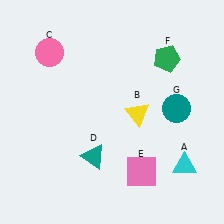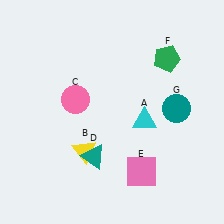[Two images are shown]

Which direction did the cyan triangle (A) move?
The cyan triangle (A) moved up.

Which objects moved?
The objects that moved are: the cyan triangle (A), the yellow triangle (B), the pink circle (C).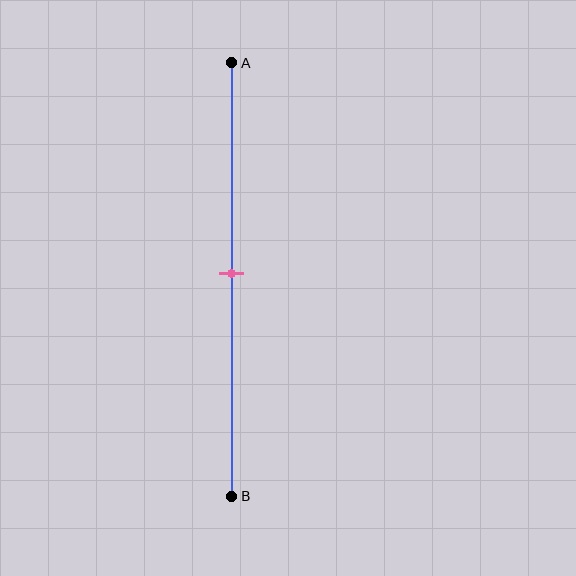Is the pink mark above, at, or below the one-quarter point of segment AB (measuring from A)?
The pink mark is below the one-quarter point of segment AB.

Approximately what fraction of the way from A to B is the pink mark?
The pink mark is approximately 50% of the way from A to B.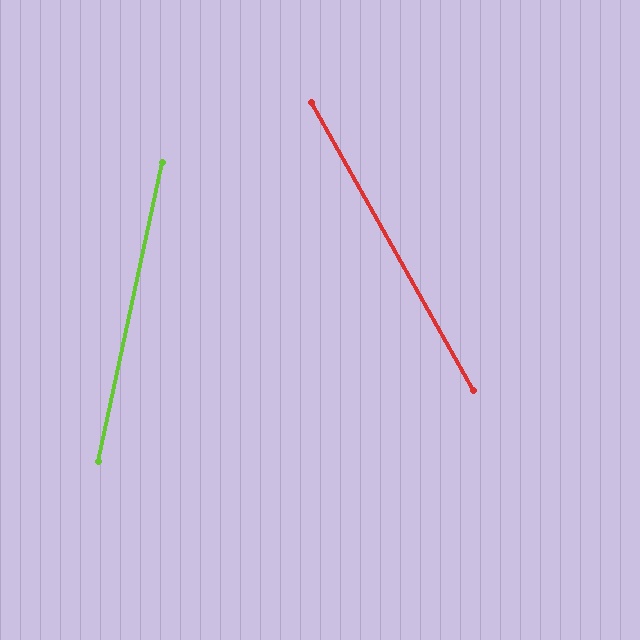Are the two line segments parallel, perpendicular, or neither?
Neither parallel nor perpendicular — they differ by about 41°.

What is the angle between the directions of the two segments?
Approximately 41 degrees.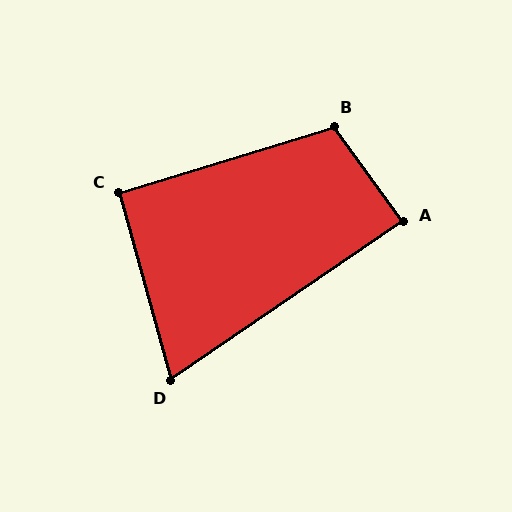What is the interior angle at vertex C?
Approximately 92 degrees (approximately right).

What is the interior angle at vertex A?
Approximately 88 degrees (approximately right).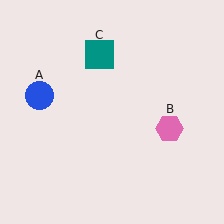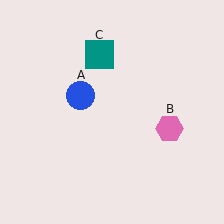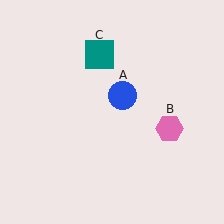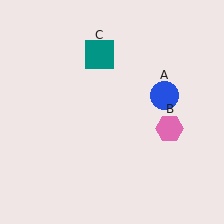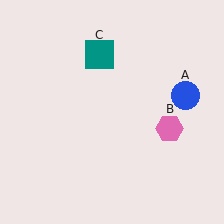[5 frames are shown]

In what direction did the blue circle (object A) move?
The blue circle (object A) moved right.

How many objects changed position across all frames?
1 object changed position: blue circle (object A).